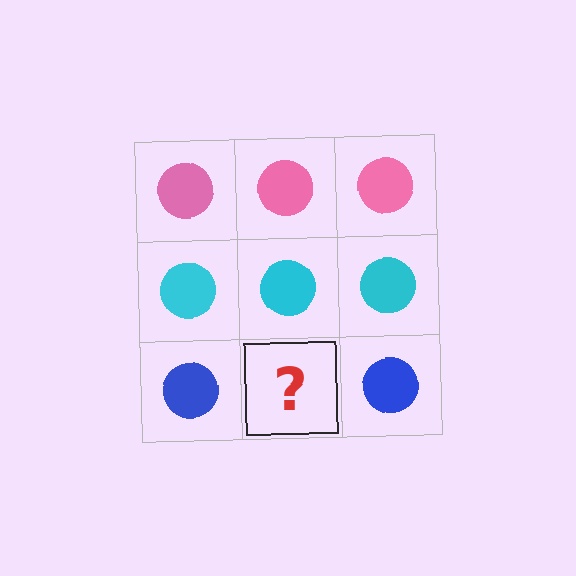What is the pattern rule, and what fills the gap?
The rule is that each row has a consistent color. The gap should be filled with a blue circle.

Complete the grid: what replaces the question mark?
The question mark should be replaced with a blue circle.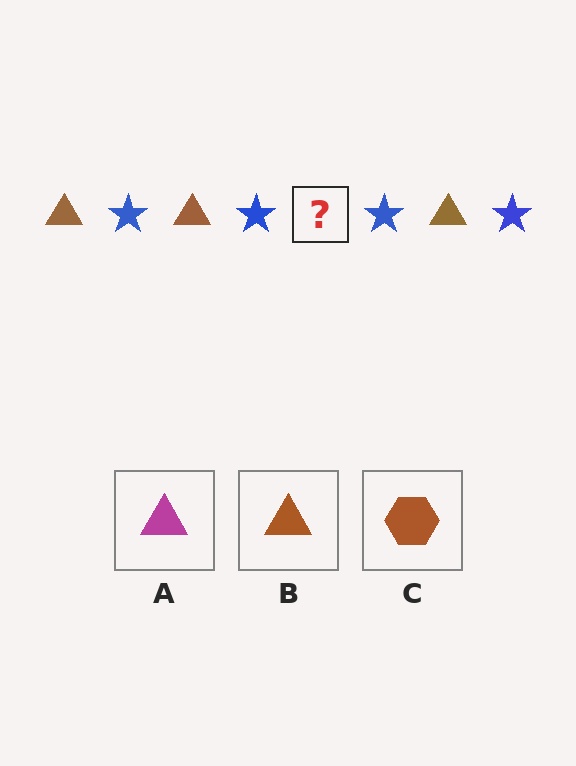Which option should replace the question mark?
Option B.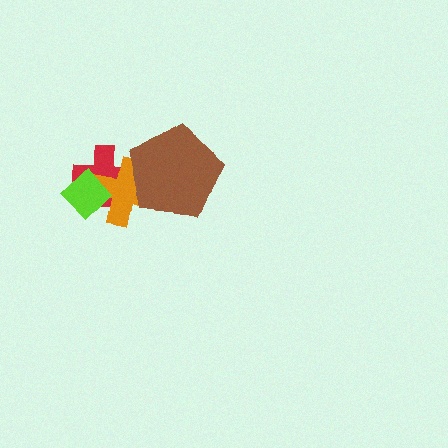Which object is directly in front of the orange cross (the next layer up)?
The lime diamond is directly in front of the orange cross.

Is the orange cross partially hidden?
Yes, it is partially covered by another shape.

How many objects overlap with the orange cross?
3 objects overlap with the orange cross.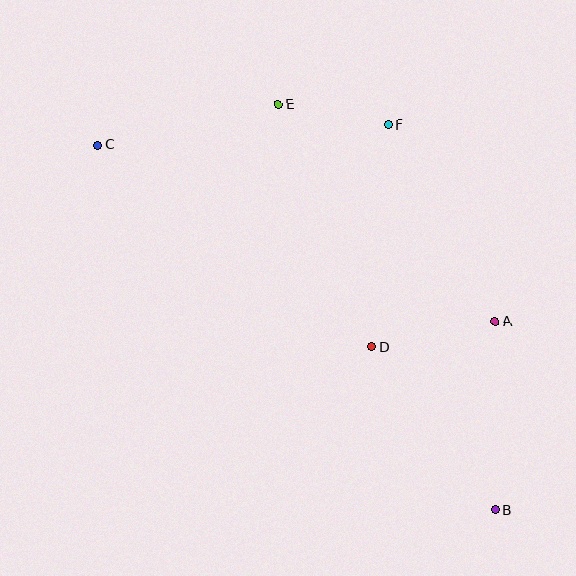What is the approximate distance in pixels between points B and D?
The distance between B and D is approximately 205 pixels.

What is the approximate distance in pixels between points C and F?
The distance between C and F is approximately 291 pixels.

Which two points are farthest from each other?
Points B and C are farthest from each other.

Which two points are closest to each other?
Points E and F are closest to each other.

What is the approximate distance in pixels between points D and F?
The distance between D and F is approximately 223 pixels.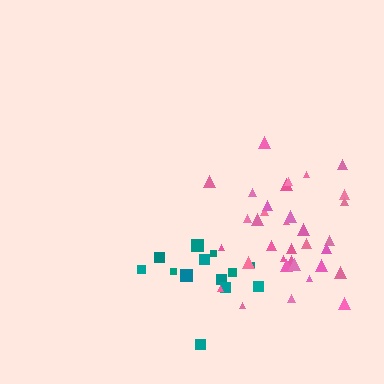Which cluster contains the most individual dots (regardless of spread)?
Pink (34).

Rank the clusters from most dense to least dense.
pink, teal.